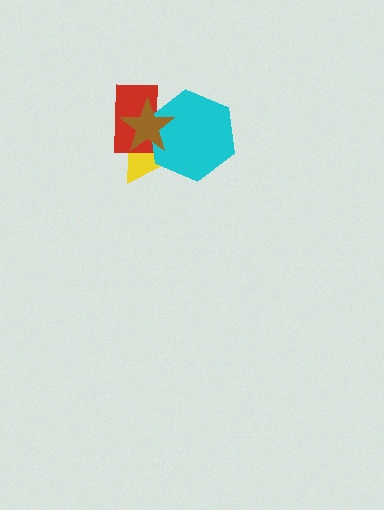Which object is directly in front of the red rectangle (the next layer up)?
The cyan hexagon is directly in front of the red rectangle.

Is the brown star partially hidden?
No, no other shape covers it.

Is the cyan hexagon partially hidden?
Yes, it is partially covered by another shape.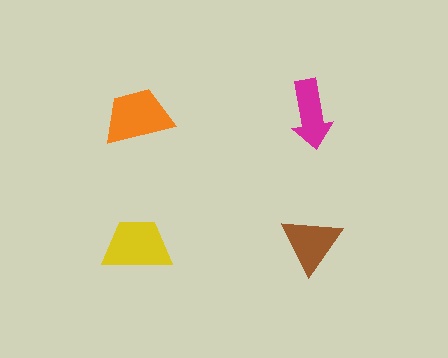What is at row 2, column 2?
A brown triangle.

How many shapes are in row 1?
2 shapes.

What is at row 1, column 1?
An orange trapezoid.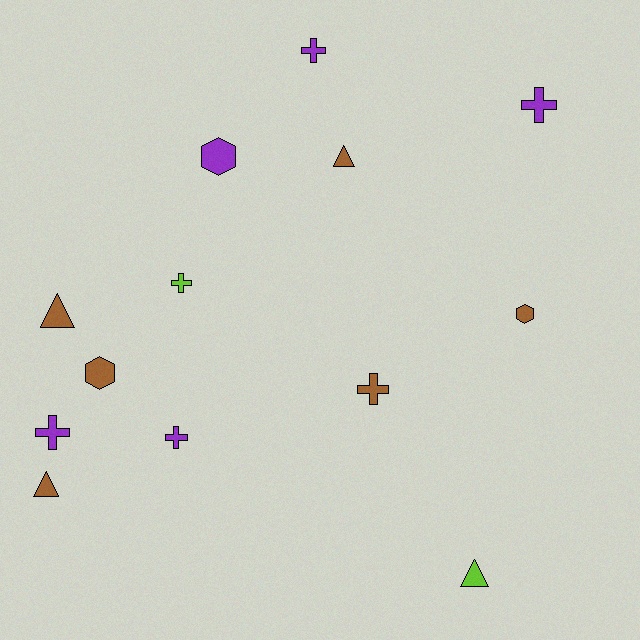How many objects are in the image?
There are 13 objects.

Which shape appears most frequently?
Cross, with 6 objects.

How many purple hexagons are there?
There is 1 purple hexagon.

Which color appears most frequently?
Brown, with 6 objects.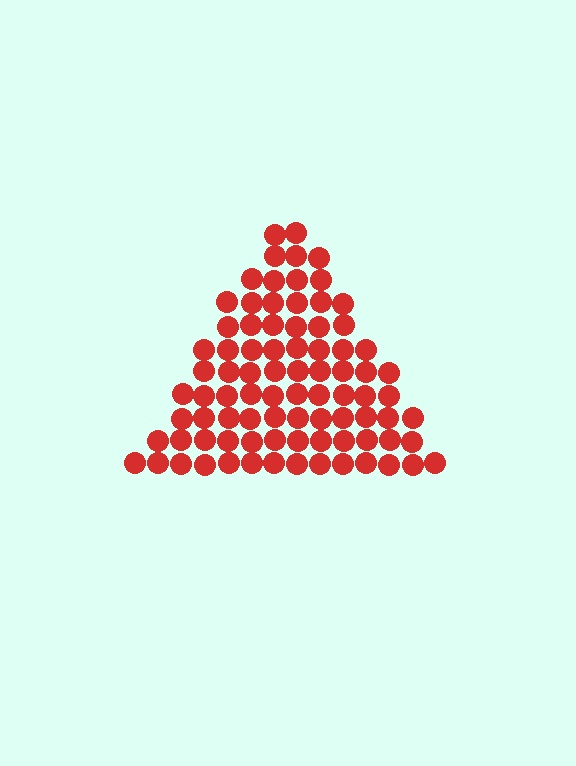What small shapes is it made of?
It is made of small circles.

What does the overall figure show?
The overall figure shows a triangle.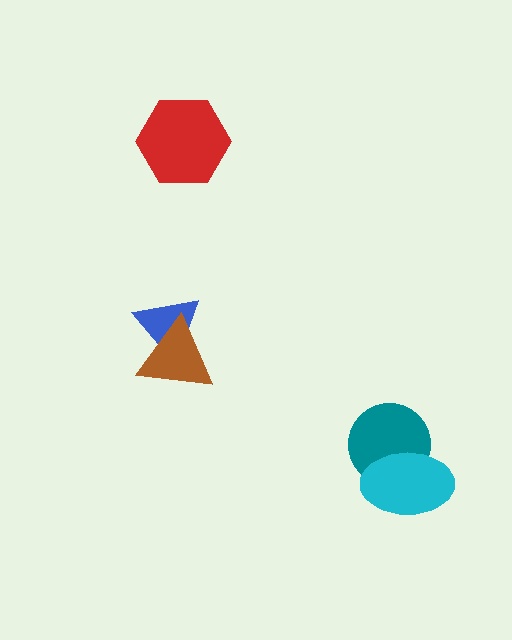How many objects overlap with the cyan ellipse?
1 object overlaps with the cyan ellipse.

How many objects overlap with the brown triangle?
1 object overlaps with the brown triangle.